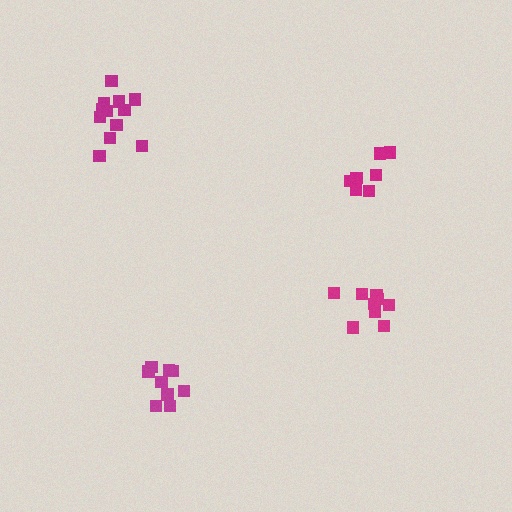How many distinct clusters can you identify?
There are 4 distinct clusters.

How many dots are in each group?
Group 1: 7 dots, Group 2: 9 dots, Group 3: 9 dots, Group 4: 12 dots (37 total).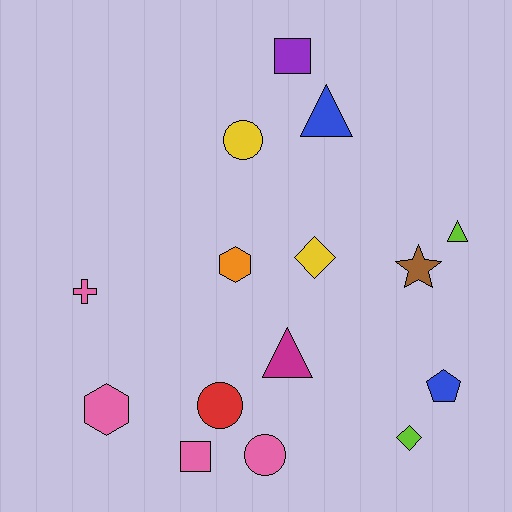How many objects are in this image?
There are 15 objects.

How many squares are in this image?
There are 2 squares.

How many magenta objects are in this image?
There is 1 magenta object.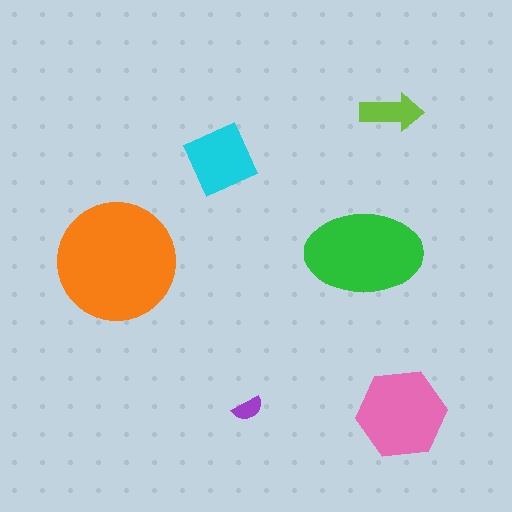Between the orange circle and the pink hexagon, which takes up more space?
The orange circle.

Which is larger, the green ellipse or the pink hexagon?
The green ellipse.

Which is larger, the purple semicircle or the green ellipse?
The green ellipse.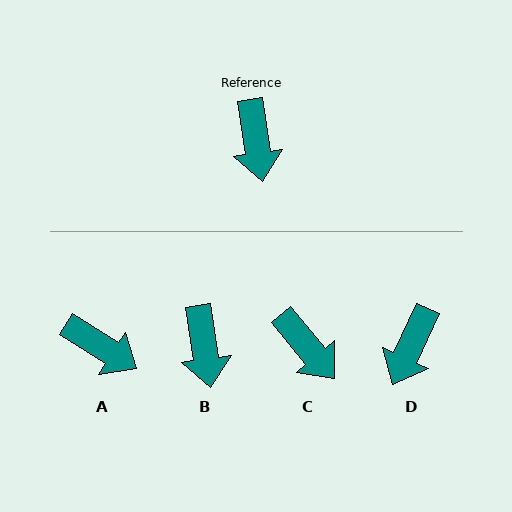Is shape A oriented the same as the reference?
No, it is off by about 49 degrees.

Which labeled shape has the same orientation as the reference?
B.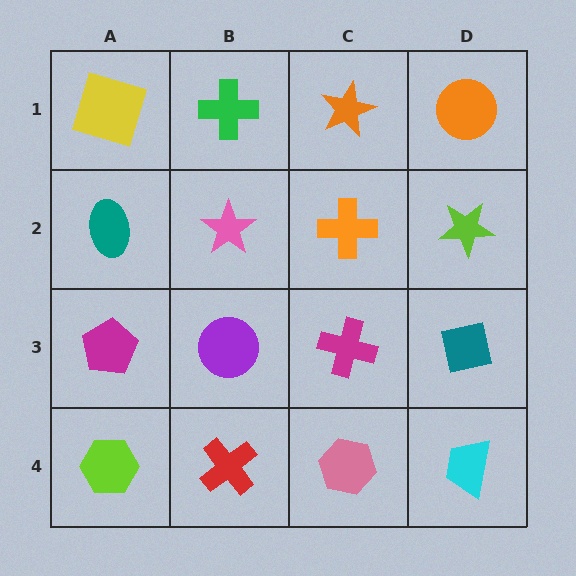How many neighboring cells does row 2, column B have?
4.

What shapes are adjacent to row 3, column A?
A teal ellipse (row 2, column A), a lime hexagon (row 4, column A), a purple circle (row 3, column B).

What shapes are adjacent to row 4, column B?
A purple circle (row 3, column B), a lime hexagon (row 4, column A), a pink hexagon (row 4, column C).